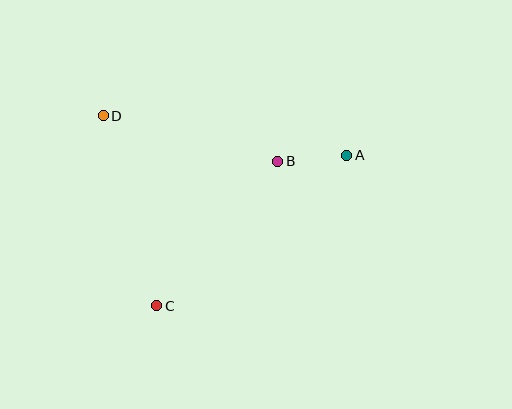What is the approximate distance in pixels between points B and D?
The distance between B and D is approximately 180 pixels.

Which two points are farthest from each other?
Points A and D are farthest from each other.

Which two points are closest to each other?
Points A and B are closest to each other.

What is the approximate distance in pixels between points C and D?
The distance between C and D is approximately 197 pixels.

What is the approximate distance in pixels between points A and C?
The distance between A and C is approximately 242 pixels.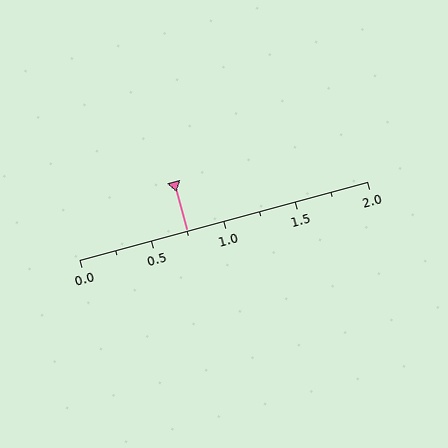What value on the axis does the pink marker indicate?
The marker indicates approximately 0.75.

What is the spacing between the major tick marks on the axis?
The major ticks are spaced 0.5 apart.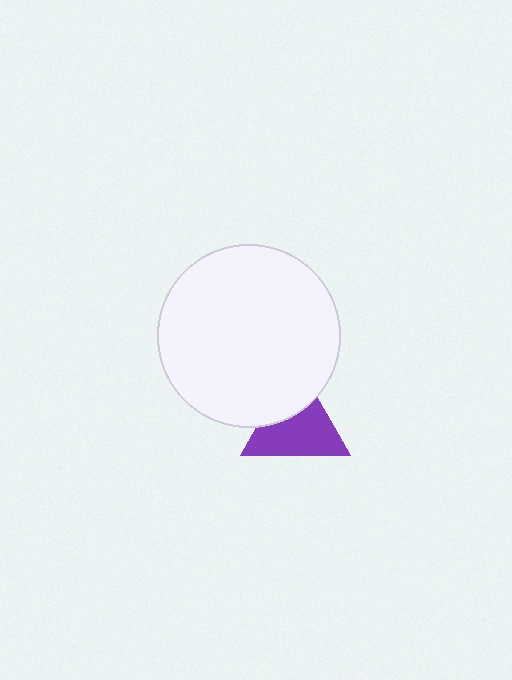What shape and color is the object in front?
The object in front is a white circle.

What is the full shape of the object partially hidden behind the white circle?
The partially hidden object is a purple triangle.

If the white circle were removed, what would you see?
You would see the complete purple triangle.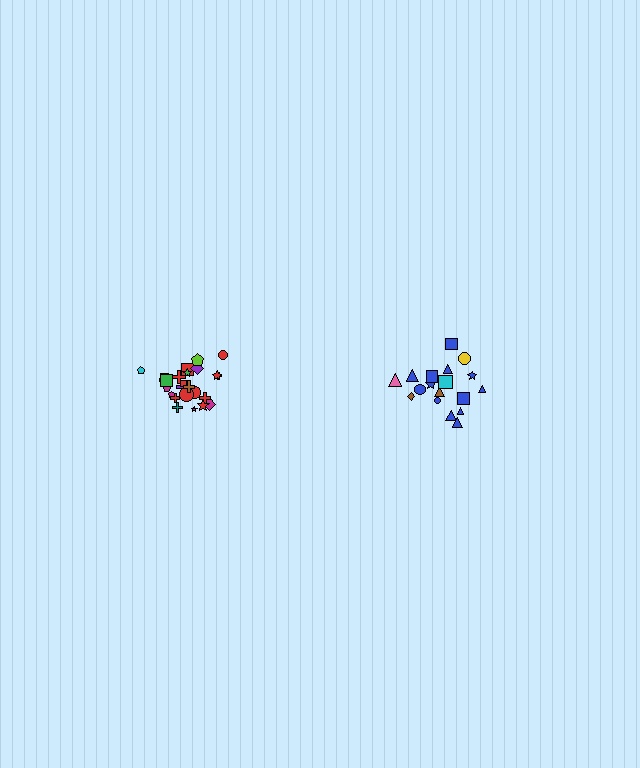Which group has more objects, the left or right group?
The left group.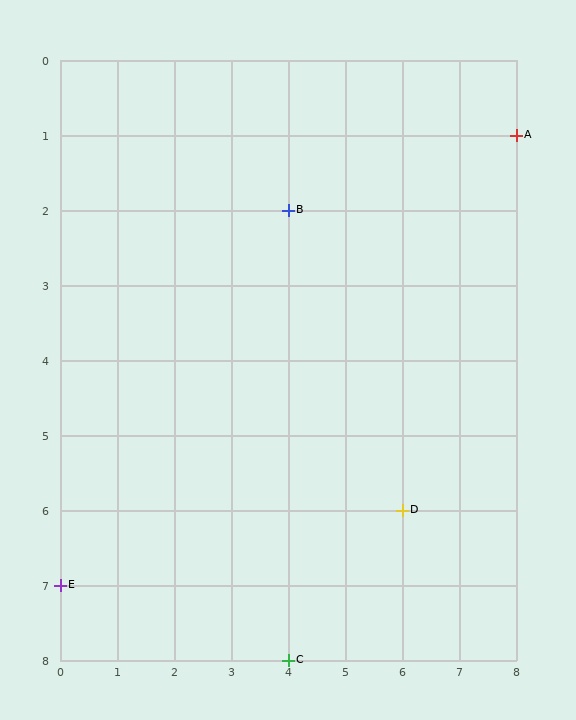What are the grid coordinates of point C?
Point C is at grid coordinates (4, 8).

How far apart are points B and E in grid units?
Points B and E are 4 columns and 5 rows apart (about 6.4 grid units diagonally).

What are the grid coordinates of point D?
Point D is at grid coordinates (6, 6).